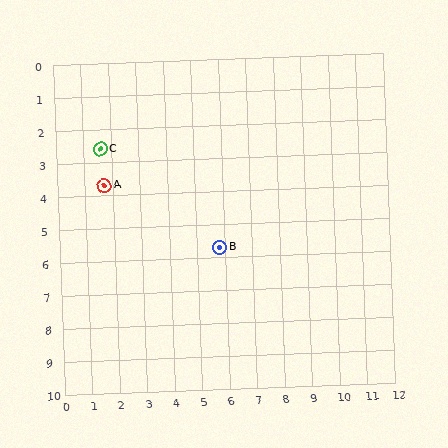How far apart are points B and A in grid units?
Points B and A are about 4.6 grid units apart.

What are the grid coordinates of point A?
Point A is at approximately (1.7, 3.7).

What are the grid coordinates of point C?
Point C is at approximately (1.6, 2.6).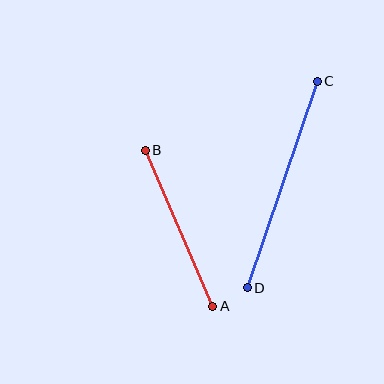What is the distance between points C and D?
The distance is approximately 218 pixels.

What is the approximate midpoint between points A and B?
The midpoint is at approximately (179, 228) pixels.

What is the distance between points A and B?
The distance is approximately 170 pixels.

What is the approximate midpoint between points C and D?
The midpoint is at approximately (282, 184) pixels.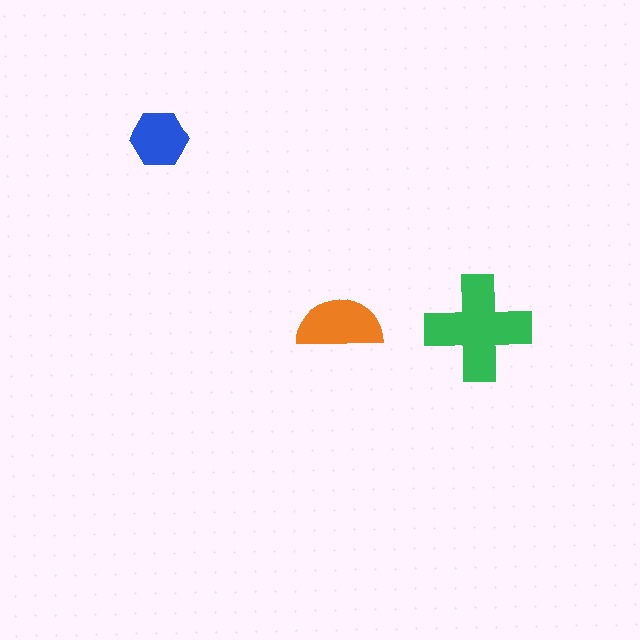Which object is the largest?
The green cross.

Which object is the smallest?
The blue hexagon.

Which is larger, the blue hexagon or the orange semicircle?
The orange semicircle.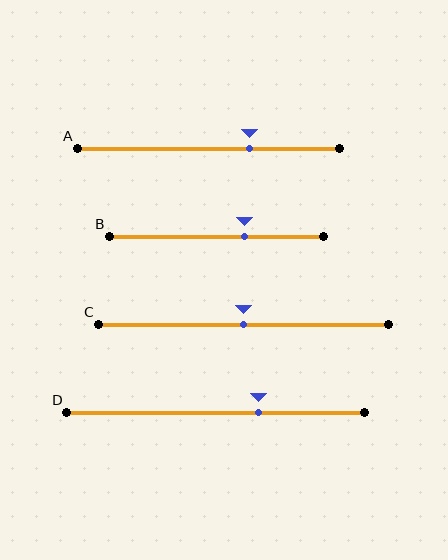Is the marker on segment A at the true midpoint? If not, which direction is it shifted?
No, the marker on segment A is shifted to the right by about 16% of the segment length.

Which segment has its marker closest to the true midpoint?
Segment C has its marker closest to the true midpoint.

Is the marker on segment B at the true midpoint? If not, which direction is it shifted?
No, the marker on segment B is shifted to the right by about 13% of the segment length.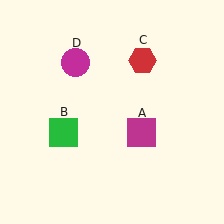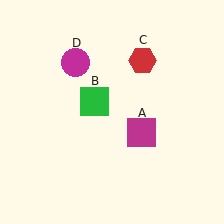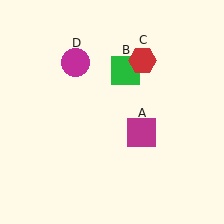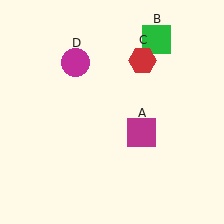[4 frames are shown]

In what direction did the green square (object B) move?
The green square (object B) moved up and to the right.